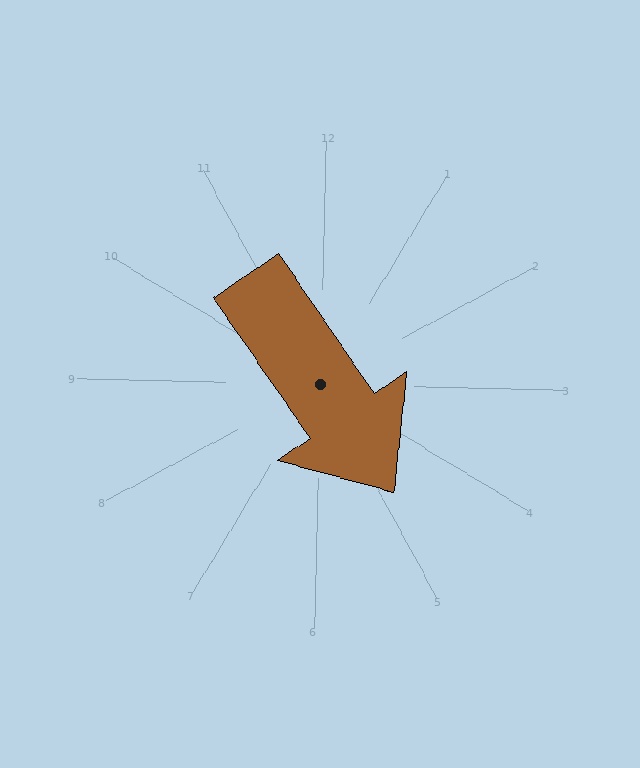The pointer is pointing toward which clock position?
Roughly 5 o'clock.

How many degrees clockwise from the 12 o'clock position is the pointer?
Approximately 144 degrees.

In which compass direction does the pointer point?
Southeast.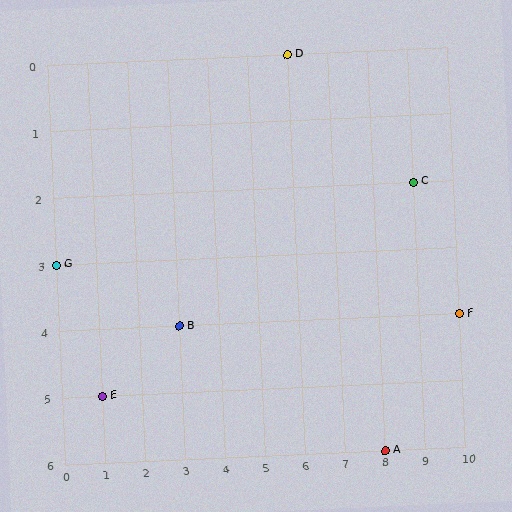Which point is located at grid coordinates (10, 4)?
Point F is at (10, 4).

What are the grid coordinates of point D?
Point D is at grid coordinates (6, 0).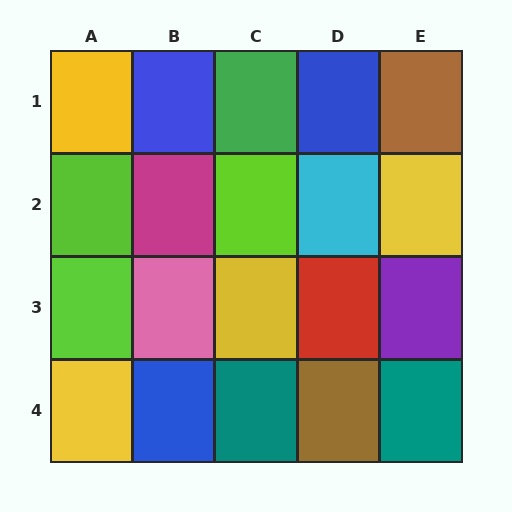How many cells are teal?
2 cells are teal.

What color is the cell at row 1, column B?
Blue.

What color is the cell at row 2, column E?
Yellow.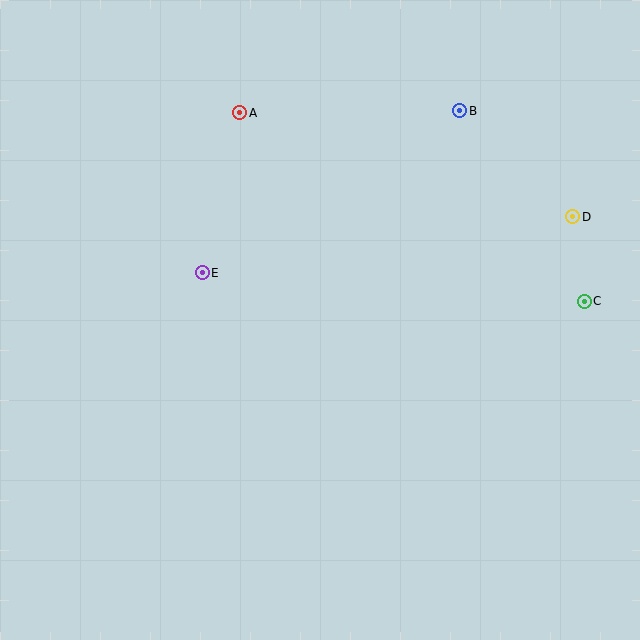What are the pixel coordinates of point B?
Point B is at (460, 111).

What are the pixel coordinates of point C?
Point C is at (584, 301).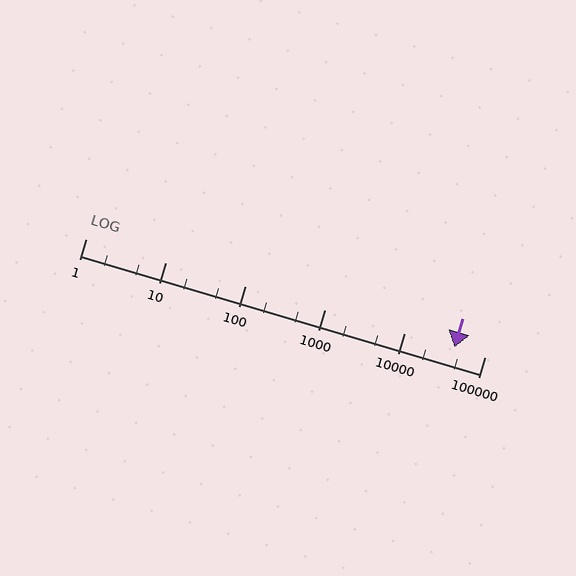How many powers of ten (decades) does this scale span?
The scale spans 5 decades, from 1 to 100000.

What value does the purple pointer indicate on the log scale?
The pointer indicates approximately 42000.